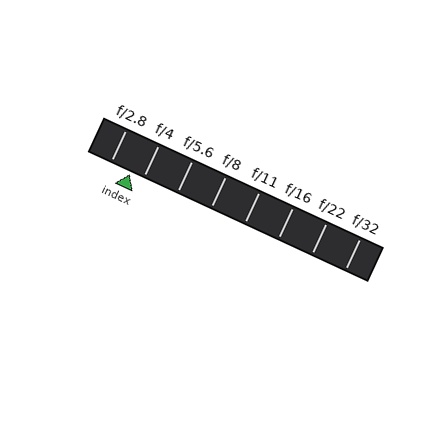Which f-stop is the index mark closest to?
The index mark is closest to f/4.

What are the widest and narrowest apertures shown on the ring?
The widest aperture shown is f/2.8 and the narrowest is f/32.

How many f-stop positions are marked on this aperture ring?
There are 8 f-stop positions marked.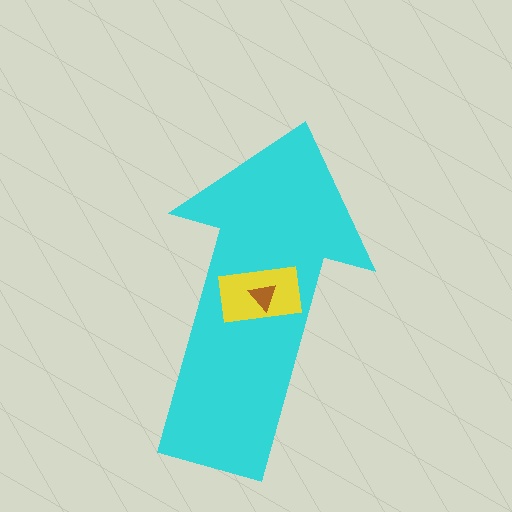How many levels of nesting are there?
3.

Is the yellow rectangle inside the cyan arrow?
Yes.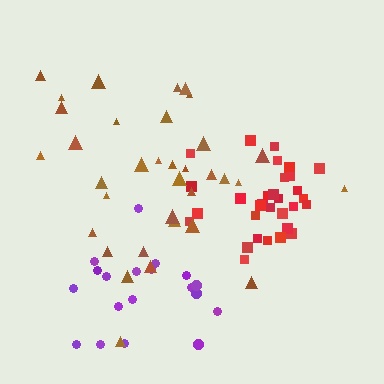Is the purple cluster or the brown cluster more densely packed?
Brown.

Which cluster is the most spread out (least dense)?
Purple.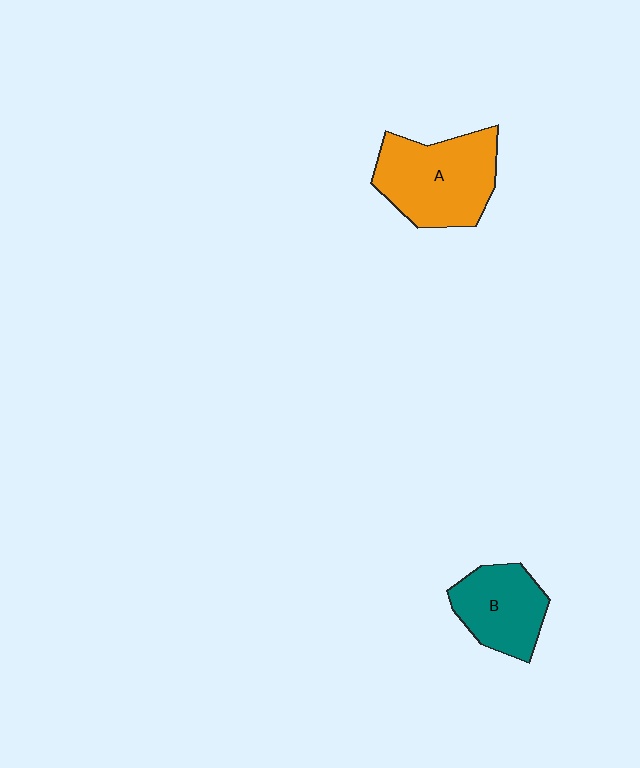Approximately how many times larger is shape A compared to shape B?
Approximately 1.4 times.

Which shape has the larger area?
Shape A (orange).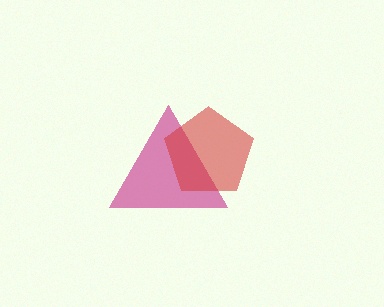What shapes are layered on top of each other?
The layered shapes are: a magenta triangle, a red pentagon.